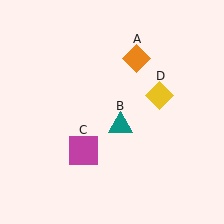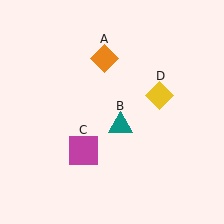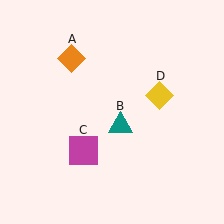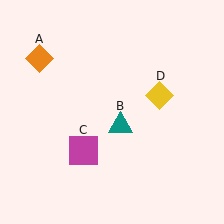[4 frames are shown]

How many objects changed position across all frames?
1 object changed position: orange diamond (object A).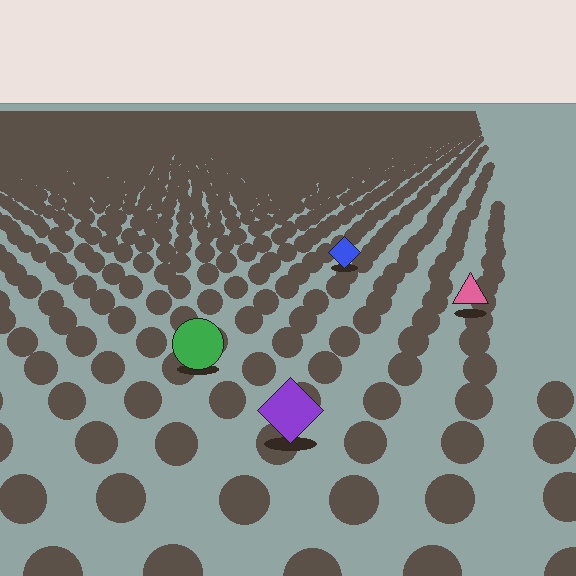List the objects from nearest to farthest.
From nearest to farthest: the purple diamond, the green circle, the pink triangle, the blue diamond.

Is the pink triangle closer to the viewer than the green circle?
No. The green circle is closer — you can tell from the texture gradient: the ground texture is coarser near it.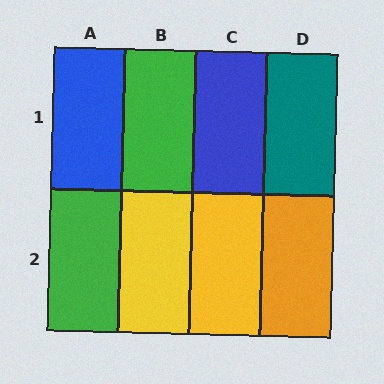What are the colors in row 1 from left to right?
Blue, green, blue, teal.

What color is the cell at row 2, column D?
Orange.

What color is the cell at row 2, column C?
Yellow.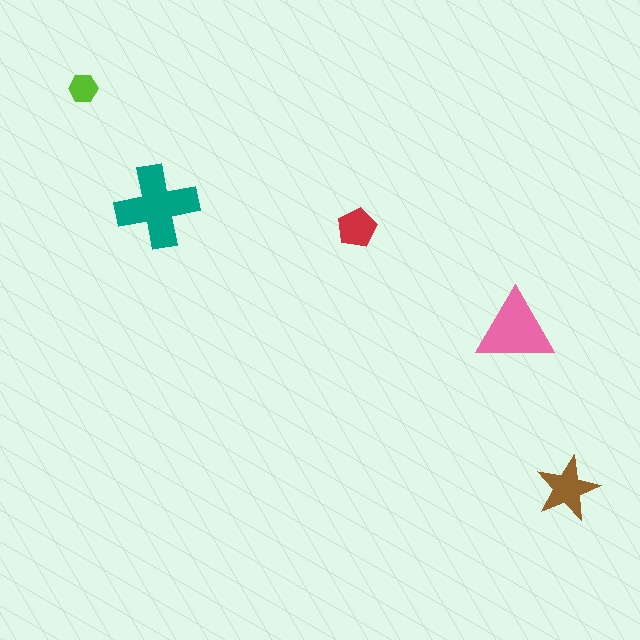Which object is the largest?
The teal cross.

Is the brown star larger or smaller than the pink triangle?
Smaller.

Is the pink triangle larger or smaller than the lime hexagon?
Larger.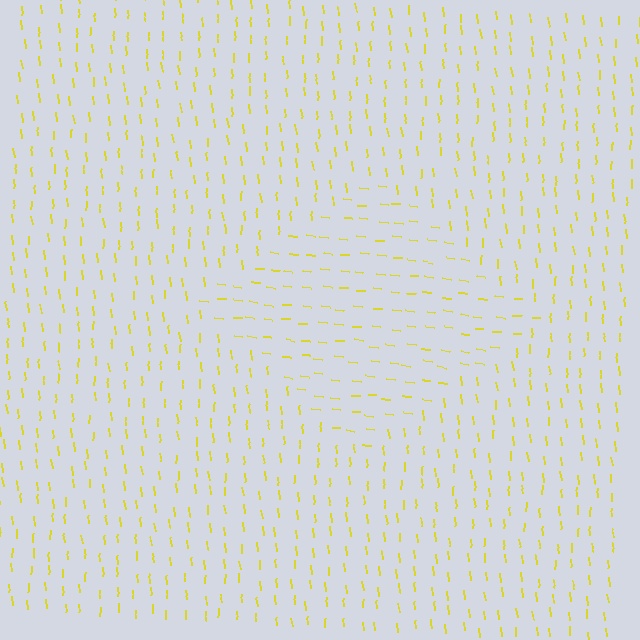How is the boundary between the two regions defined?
The boundary is defined purely by a change in line orientation (approximately 79 degrees difference). All lines are the same color and thickness.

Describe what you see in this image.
The image is filled with small yellow line segments. A diamond region in the image has lines oriented differently from the surrounding lines, creating a visible texture boundary.